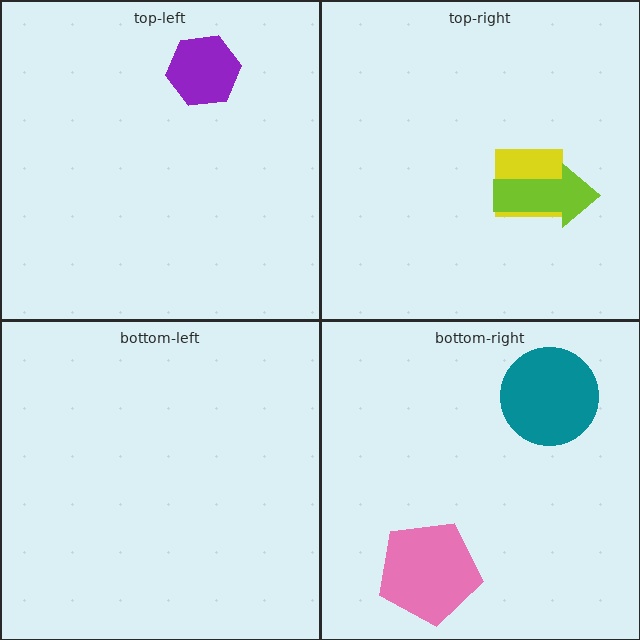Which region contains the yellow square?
The top-right region.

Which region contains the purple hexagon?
The top-left region.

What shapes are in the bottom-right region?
The pink pentagon, the teal circle.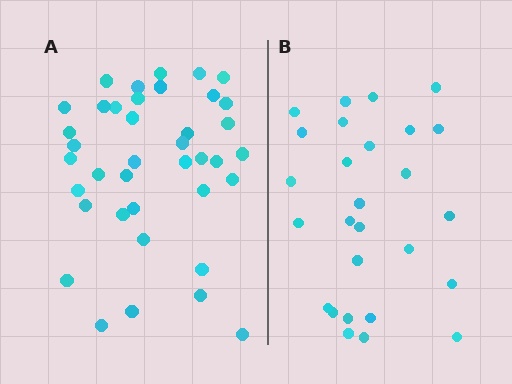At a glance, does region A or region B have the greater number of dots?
Region A (the left region) has more dots.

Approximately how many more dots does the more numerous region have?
Region A has roughly 12 or so more dots than region B.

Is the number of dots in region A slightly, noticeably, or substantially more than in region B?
Region A has noticeably more, but not dramatically so. The ratio is roughly 1.4 to 1.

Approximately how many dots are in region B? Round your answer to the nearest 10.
About 30 dots. (The exact count is 27, which rounds to 30.)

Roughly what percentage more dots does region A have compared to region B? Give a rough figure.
About 45% more.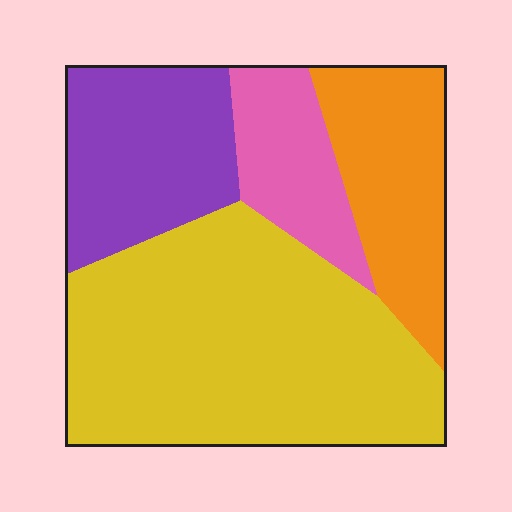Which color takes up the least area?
Pink, at roughly 10%.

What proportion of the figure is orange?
Orange covers around 20% of the figure.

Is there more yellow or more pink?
Yellow.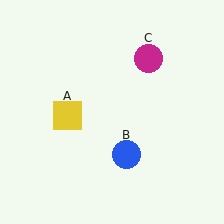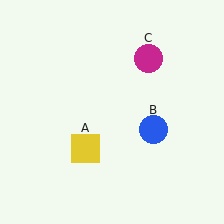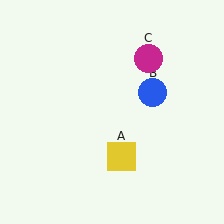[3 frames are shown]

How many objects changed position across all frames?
2 objects changed position: yellow square (object A), blue circle (object B).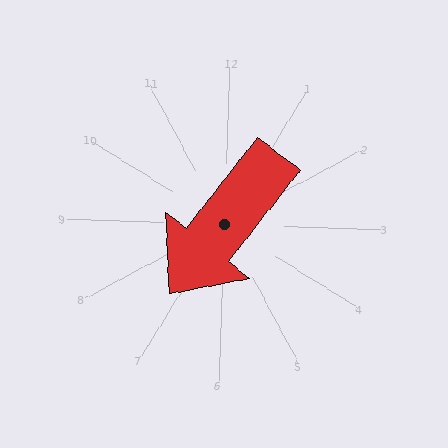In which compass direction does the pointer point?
Southwest.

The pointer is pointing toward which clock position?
Roughly 7 o'clock.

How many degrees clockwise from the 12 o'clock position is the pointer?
Approximately 216 degrees.